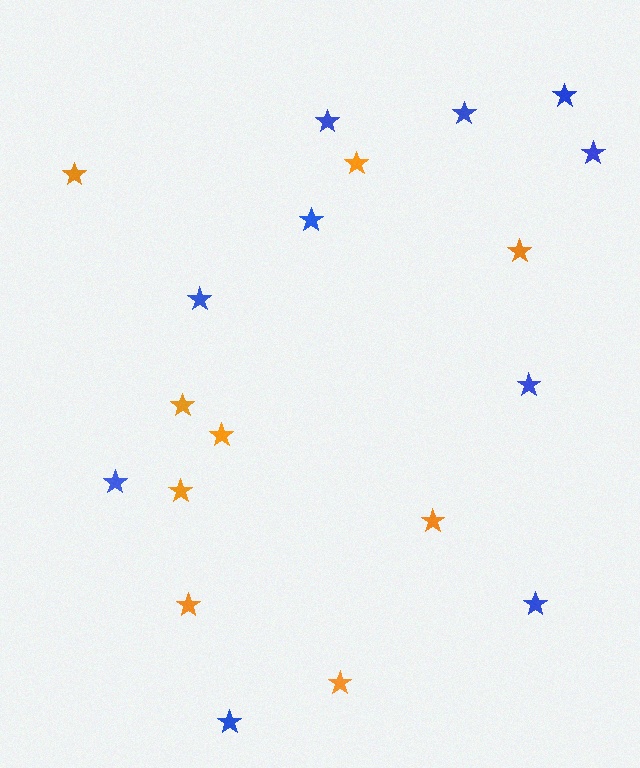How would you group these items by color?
There are 2 groups: one group of blue stars (10) and one group of orange stars (9).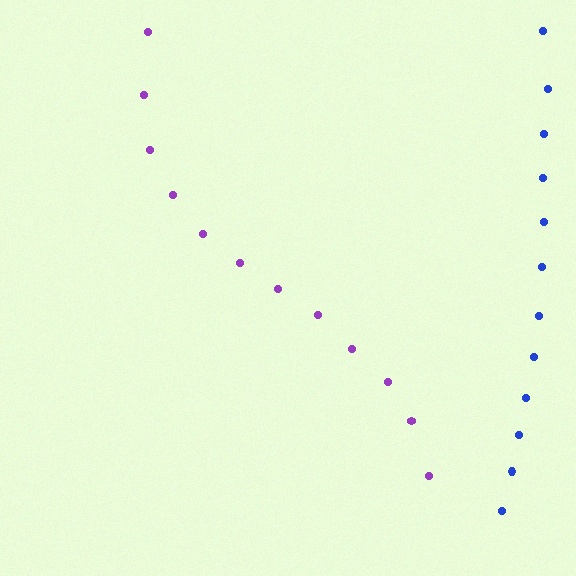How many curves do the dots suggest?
There are 2 distinct paths.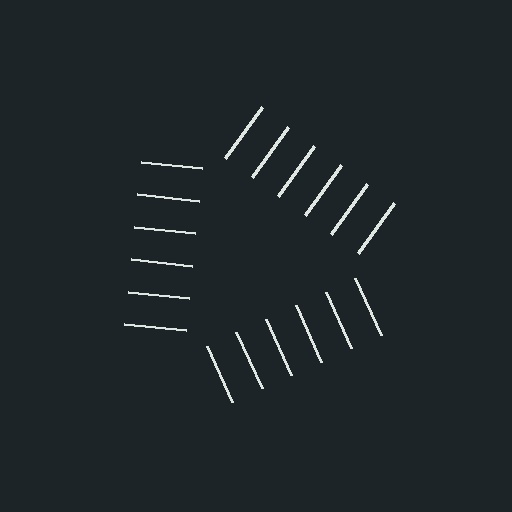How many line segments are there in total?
18 — 6 along each of the 3 edges.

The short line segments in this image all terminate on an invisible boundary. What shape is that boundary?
An illusory triangle — the line segments terminate on its edges but no continuous stroke is drawn.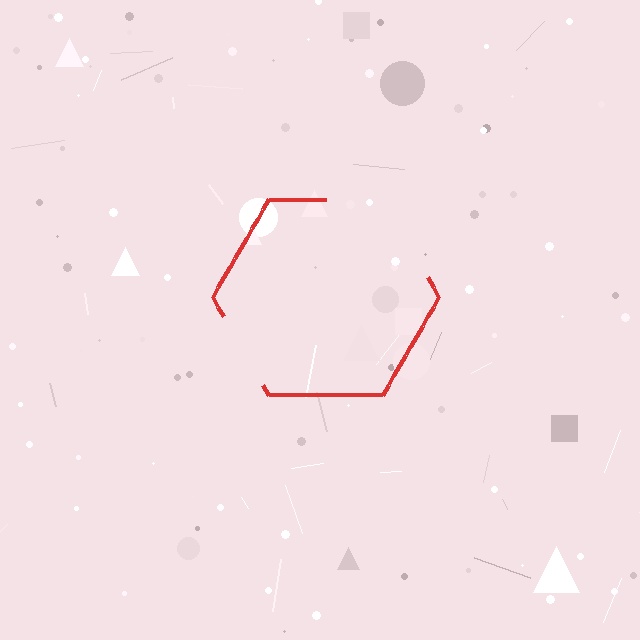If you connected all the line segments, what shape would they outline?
They would outline a hexagon.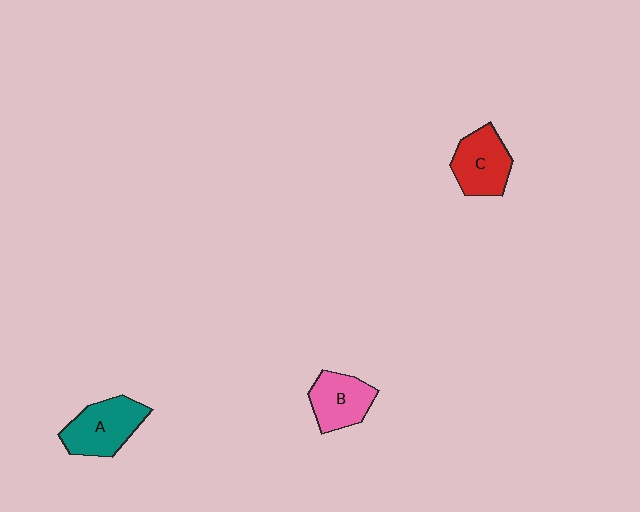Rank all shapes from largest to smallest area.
From largest to smallest: A (teal), C (red), B (pink).